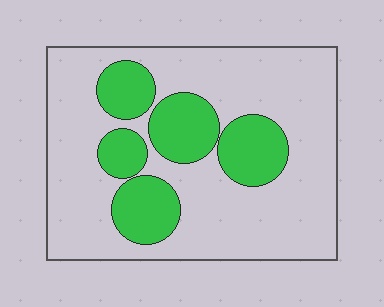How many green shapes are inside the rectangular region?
5.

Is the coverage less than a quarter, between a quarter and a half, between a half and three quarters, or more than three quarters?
Between a quarter and a half.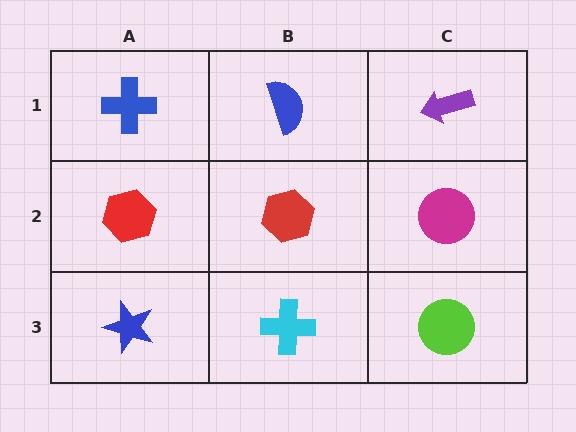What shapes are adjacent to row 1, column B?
A red hexagon (row 2, column B), a blue cross (row 1, column A), a purple arrow (row 1, column C).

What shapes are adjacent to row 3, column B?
A red hexagon (row 2, column B), a blue star (row 3, column A), a lime circle (row 3, column C).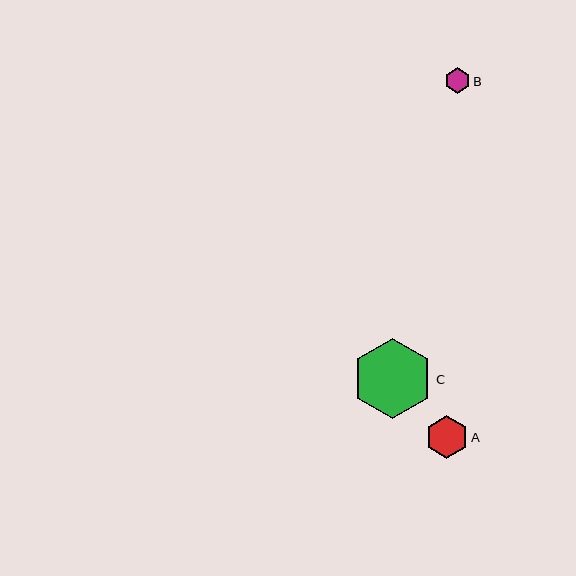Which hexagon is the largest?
Hexagon C is the largest with a size of approximately 80 pixels.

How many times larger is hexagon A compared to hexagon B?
Hexagon A is approximately 1.7 times the size of hexagon B.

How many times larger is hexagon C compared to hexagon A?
Hexagon C is approximately 1.9 times the size of hexagon A.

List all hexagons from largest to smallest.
From largest to smallest: C, A, B.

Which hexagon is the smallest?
Hexagon B is the smallest with a size of approximately 26 pixels.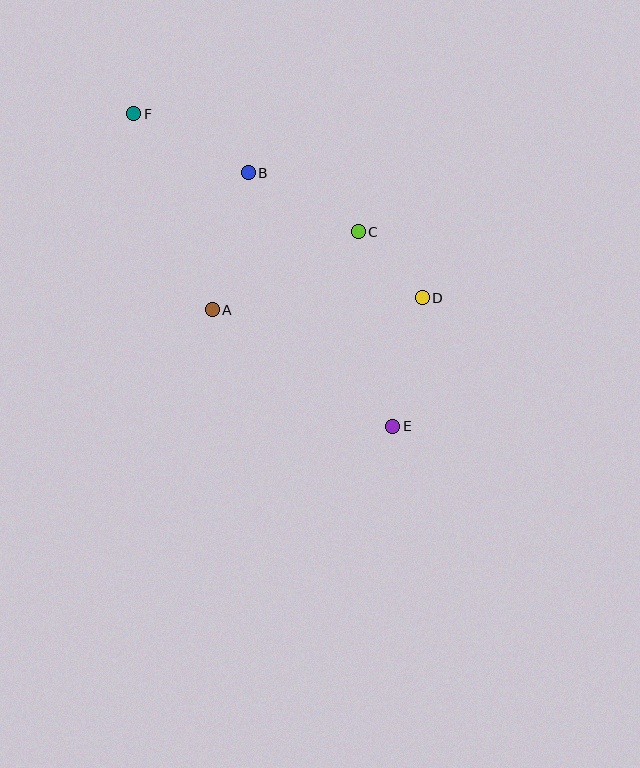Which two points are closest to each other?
Points C and D are closest to each other.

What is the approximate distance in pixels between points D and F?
The distance between D and F is approximately 342 pixels.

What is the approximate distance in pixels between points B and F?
The distance between B and F is approximately 129 pixels.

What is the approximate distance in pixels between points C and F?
The distance between C and F is approximately 254 pixels.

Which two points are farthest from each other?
Points E and F are farthest from each other.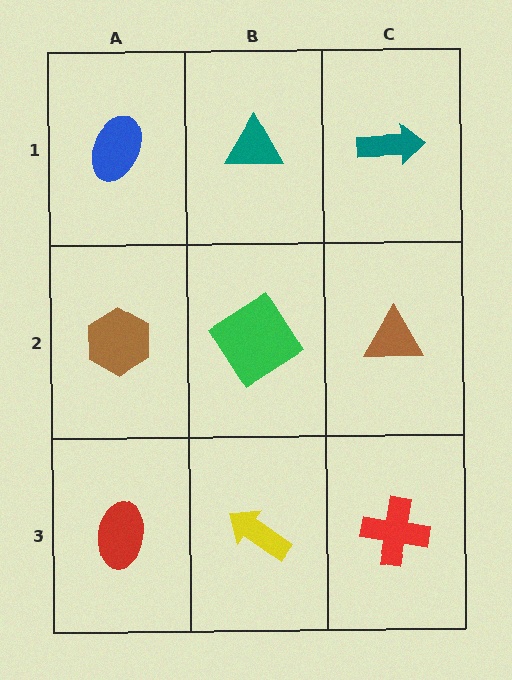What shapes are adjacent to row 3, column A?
A brown hexagon (row 2, column A), a yellow arrow (row 3, column B).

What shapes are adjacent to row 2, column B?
A teal triangle (row 1, column B), a yellow arrow (row 3, column B), a brown hexagon (row 2, column A), a brown triangle (row 2, column C).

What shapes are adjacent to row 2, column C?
A teal arrow (row 1, column C), a red cross (row 3, column C), a green diamond (row 2, column B).